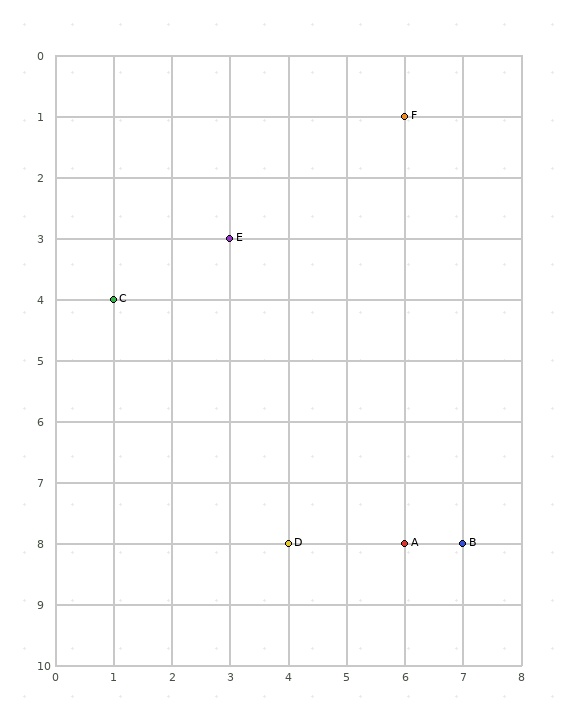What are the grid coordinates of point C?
Point C is at grid coordinates (1, 4).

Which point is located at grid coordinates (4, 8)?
Point D is at (4, 8).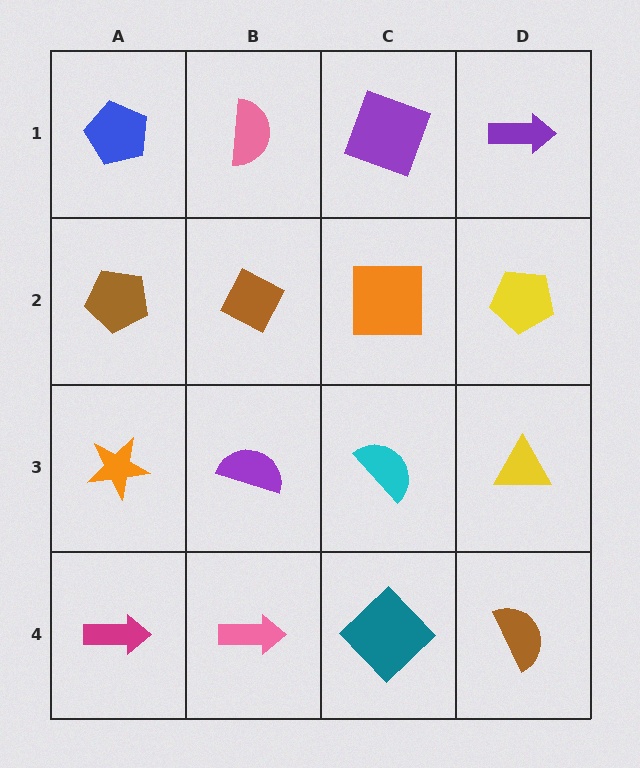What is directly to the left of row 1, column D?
A purple square.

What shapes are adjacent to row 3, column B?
A brown diamond (row 2, column B), a pink arrow (row 4, column B), an orange star (row 3, column A), a cyan semicircle (row 3, column C).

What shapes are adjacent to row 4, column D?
A yellow triangle (row 3, column D), a teal diamond (row 4, column C).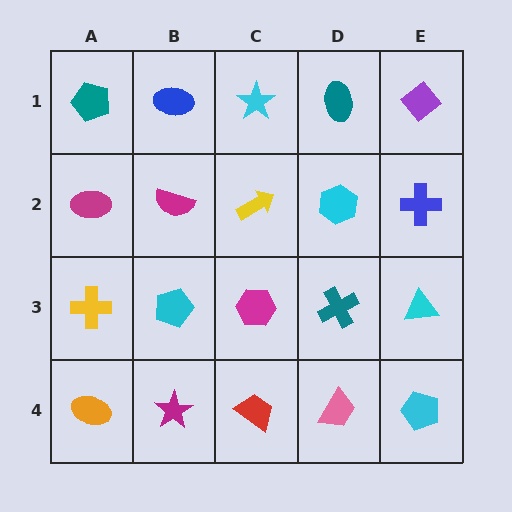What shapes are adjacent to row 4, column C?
A magenta hexagon (row 3, column C), a magenta star (row 4, column B), a pink trapezoid (row 4, column D).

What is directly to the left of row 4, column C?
A magenta star.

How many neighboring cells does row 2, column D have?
4.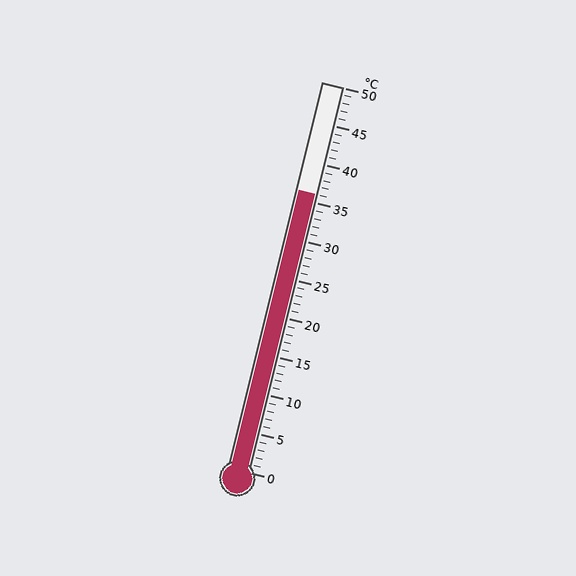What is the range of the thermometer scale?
The thermometer scale ranges from 0°C to 50°C.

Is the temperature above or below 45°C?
The temperature is below 45°C.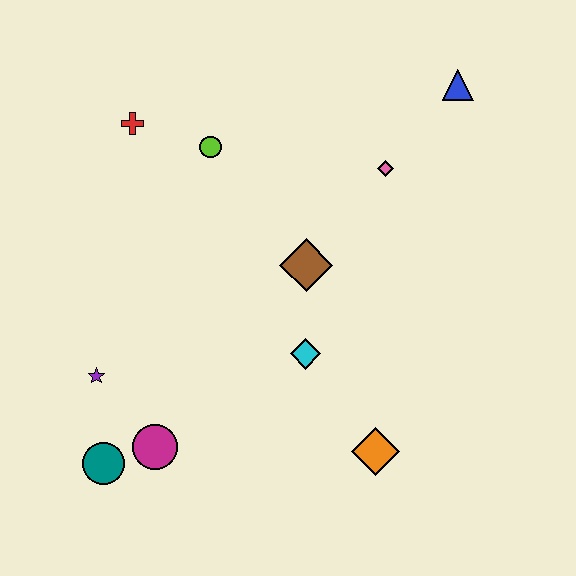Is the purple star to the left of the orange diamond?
Yes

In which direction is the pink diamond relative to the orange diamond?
The pink diamond is above the orange diamond.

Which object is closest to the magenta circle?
The teal circle is closest to the magenta circle.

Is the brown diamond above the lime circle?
No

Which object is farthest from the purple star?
The blue triangle is farthest from the purple star.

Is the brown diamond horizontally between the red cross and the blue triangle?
Yes